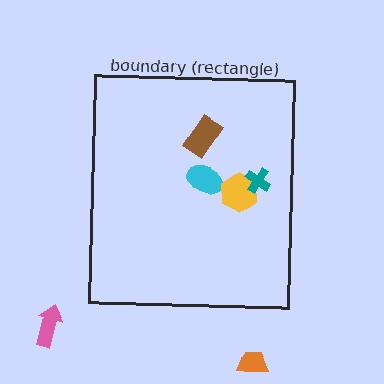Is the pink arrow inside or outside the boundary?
Outside.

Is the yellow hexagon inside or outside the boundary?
Inside.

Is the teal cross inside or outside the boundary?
Inside.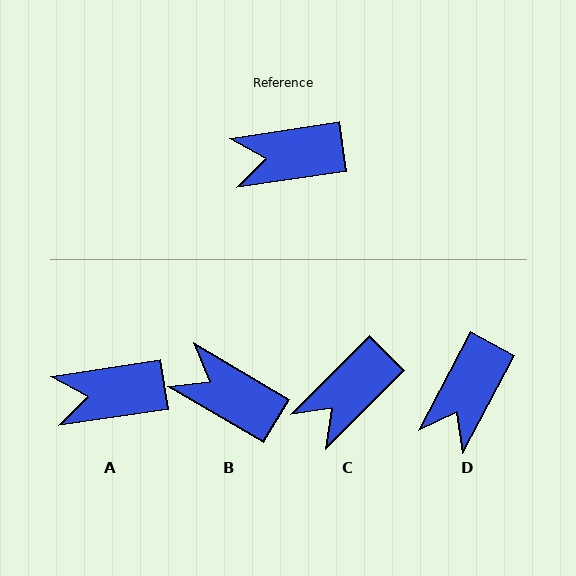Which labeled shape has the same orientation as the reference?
A.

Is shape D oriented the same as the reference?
No, it is off by about 53 degrees.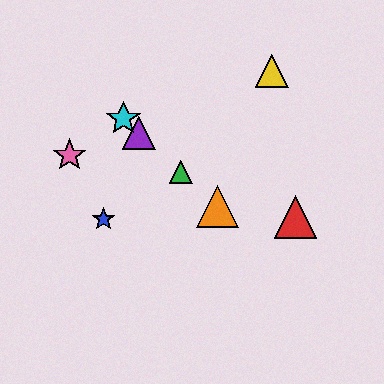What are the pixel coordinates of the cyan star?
The cyan star is at (123, 119).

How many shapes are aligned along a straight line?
4 shapes (the green triangle, the purple triangle, the orange triangle, the cyan star) are aligned along a straight line.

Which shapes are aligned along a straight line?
The green triangle, the purple triangle, the orange triangle, the cyan star are aligned along a straight line.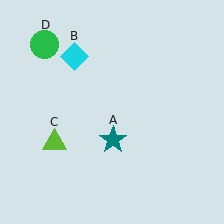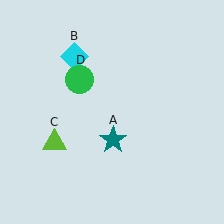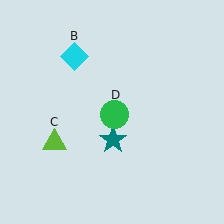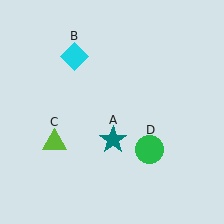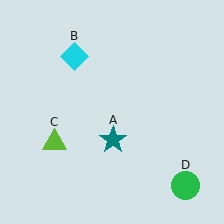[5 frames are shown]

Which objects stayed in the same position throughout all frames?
Teal star (object A) and cyan diamond (object B) and lime triangle (object C) remained stationary.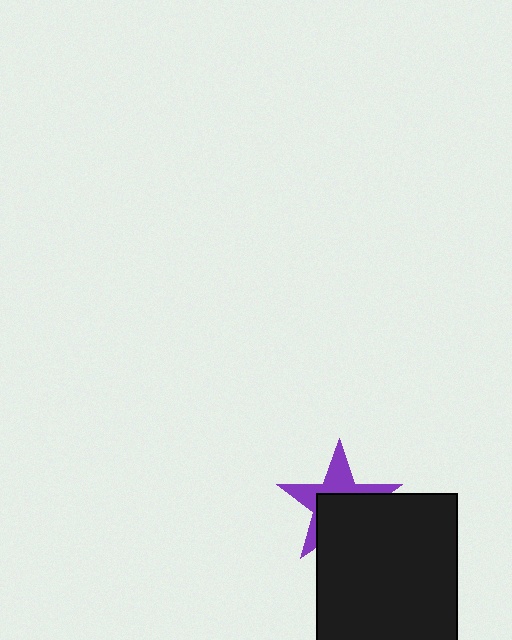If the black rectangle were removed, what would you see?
You would see the complete purple star.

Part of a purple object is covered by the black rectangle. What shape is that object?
It is a star.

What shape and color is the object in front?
The object in front is a black rectangle.